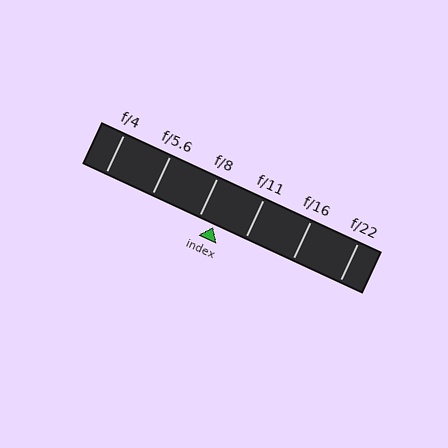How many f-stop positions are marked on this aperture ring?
There are 6 f-stop positions marked.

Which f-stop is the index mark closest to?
The index mark is closest to f/8.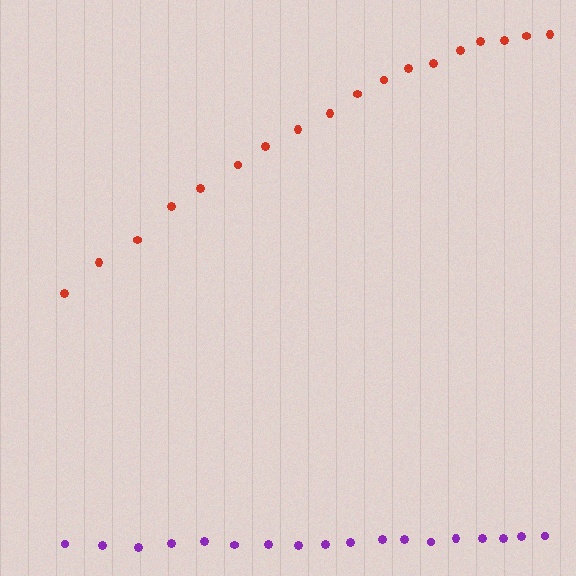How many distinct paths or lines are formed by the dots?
There are 2 distinct paths.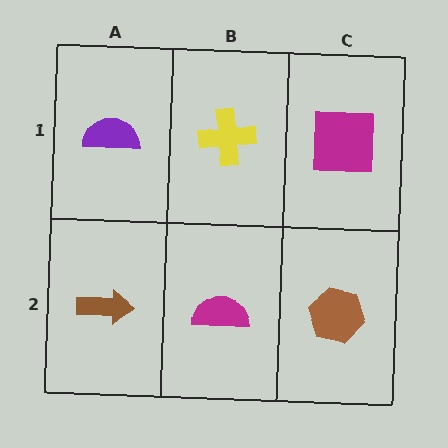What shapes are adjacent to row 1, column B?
A magenta semicircle (row 2, column B), a purple semicircle (row 1, column A), a magenta square (row 1, column C).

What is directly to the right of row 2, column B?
A brown hexagon.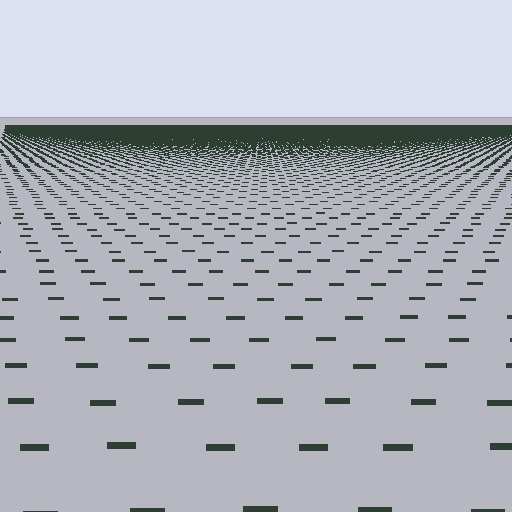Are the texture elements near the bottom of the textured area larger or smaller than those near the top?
Larger. Near the bottom, elements are closer to the viewer and appear at a bigger on-screen size.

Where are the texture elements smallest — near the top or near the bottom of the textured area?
Near the top.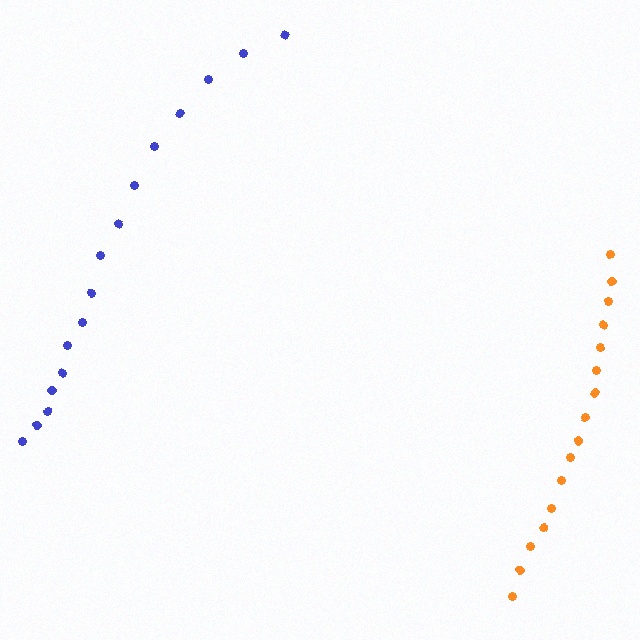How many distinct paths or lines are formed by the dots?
There are 2 distinct paths.